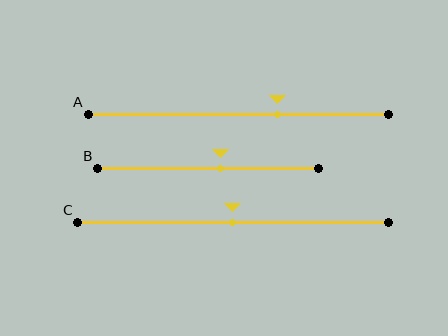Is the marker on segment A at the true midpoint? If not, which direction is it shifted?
No, the marker on segment A is shifted to the right by about 13% of the segment length.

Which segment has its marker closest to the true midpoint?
Segment C has its marker closest to the true midpoint.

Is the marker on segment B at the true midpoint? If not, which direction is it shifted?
No, the marker on segment B is shifted to the right by about 6% of the segment length.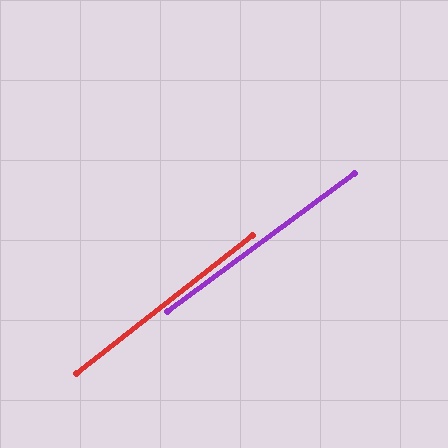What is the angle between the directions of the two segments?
Approximately 1 degree.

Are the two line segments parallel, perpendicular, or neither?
Parallel — their directions differ by only 1.5°.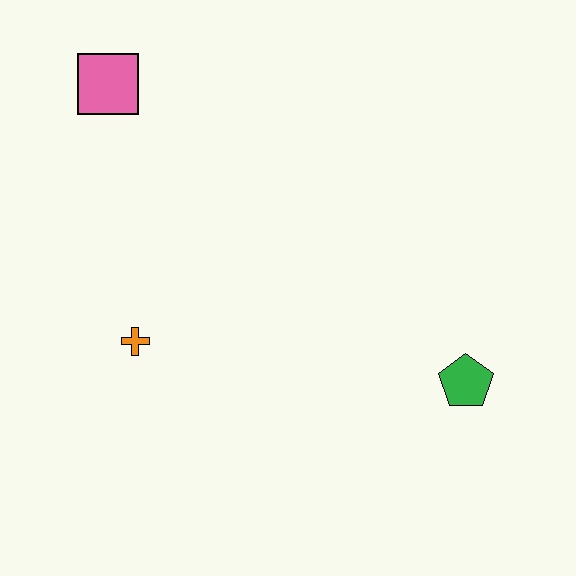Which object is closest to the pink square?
The orange cross is closest to the pink square.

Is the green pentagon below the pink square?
Yes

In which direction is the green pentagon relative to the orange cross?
The green pentagon is to the right of the orange cross.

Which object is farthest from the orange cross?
The green pentagon is farthest from the orange cross.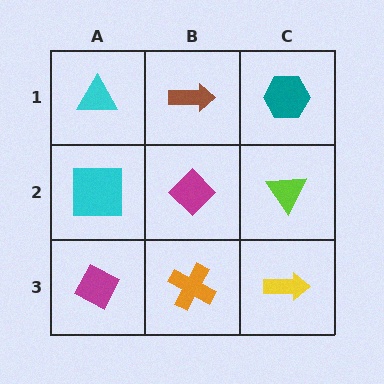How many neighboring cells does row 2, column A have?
3.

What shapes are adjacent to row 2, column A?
A cyan triangle (row 1, column A), a magenta diamond (row 3, column A), a magenta diamond (row 2, column B).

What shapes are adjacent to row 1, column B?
A magenta diamond (row 2, column B), a cyan triangle (row 1, column A), a teal hexagon (row 1, column C).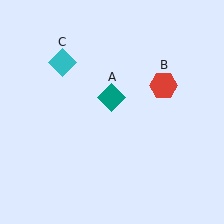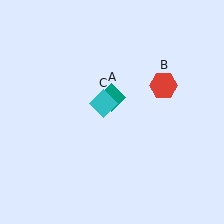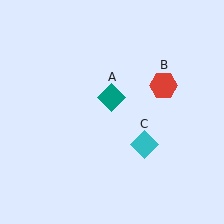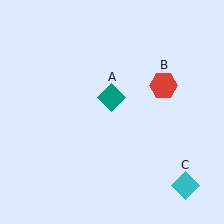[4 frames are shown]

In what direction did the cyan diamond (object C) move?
The cyan diamond (object C) moved down and to the right.